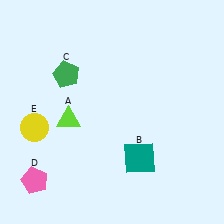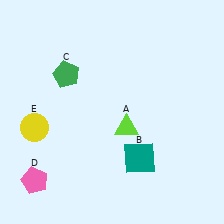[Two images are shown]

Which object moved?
The lime triangle (A) moved right.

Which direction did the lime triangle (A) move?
The lime triangle (A) moved right.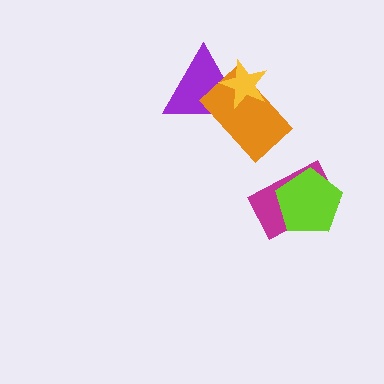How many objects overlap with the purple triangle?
2 objects overlap with the purple triangle.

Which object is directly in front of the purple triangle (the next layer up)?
The orange rectangle is directly in front of the purple triangle.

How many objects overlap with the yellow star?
2 objects overlap with the yellow star.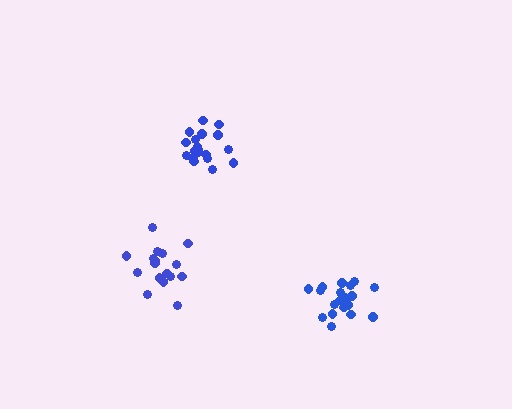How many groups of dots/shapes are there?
There are 3 groups.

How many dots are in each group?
Group 1: 19 dots, Group 2: 17 dots, Group 3: 20 dots (56 total).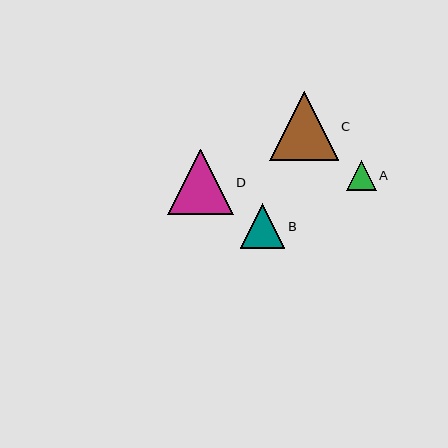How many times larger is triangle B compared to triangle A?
Triangle B is approximately 1.5 times the size of triangle A.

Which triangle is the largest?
Triangle C is the largest with a size of approximately 69 pixels.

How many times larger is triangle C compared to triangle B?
Triangle C is approximately 1.5 times the size of triangle B.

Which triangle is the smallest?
Triangle A is the smallest with a size of approximately 29 pixels.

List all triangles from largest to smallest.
From largest to smallest: C, D, B, A.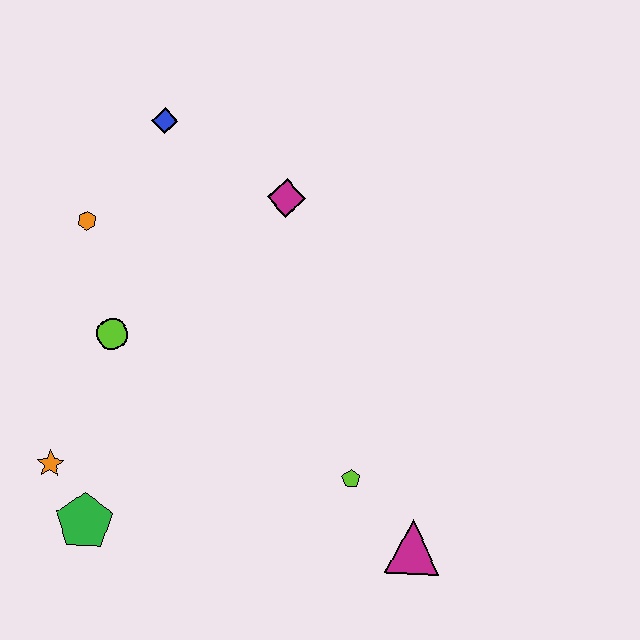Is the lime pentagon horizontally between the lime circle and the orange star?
No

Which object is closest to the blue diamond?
The orange hexagon is closest to the blue diamond.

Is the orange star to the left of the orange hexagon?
Yes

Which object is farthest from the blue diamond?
The magenta triangle is farthest from the blue diamond.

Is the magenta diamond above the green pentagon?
Yes